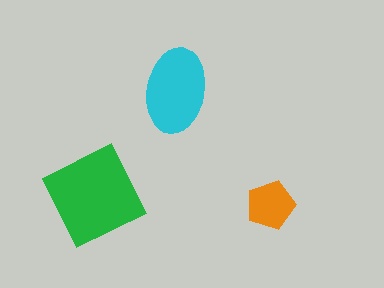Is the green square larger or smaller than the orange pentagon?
Larger.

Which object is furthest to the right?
The orange pentagon is rightmost.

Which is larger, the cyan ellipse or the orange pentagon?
The cyan ellipse.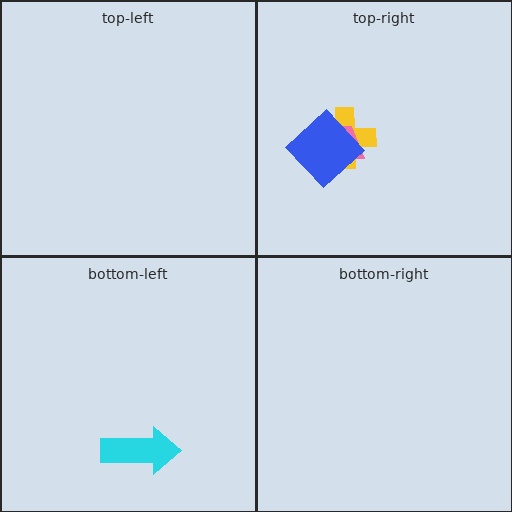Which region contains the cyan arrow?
The bottom-left region.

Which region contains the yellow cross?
The top-right region.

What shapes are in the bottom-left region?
The cyan arrow.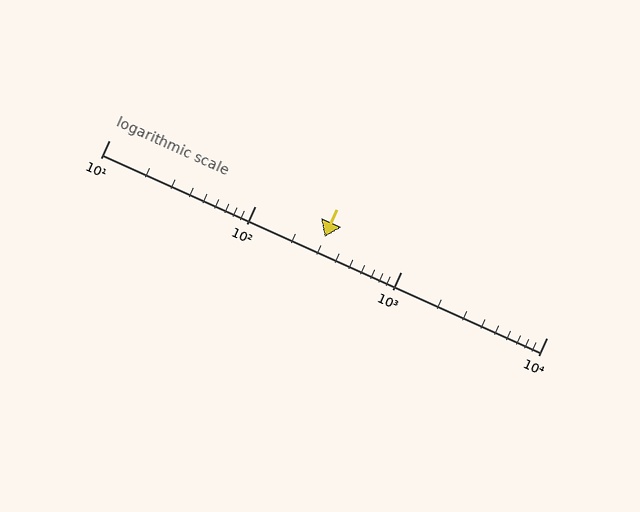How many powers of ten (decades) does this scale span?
The scale spans 3 decades, from 10 to 10000.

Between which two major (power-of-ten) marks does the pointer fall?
The pointer is between 100 and 1000.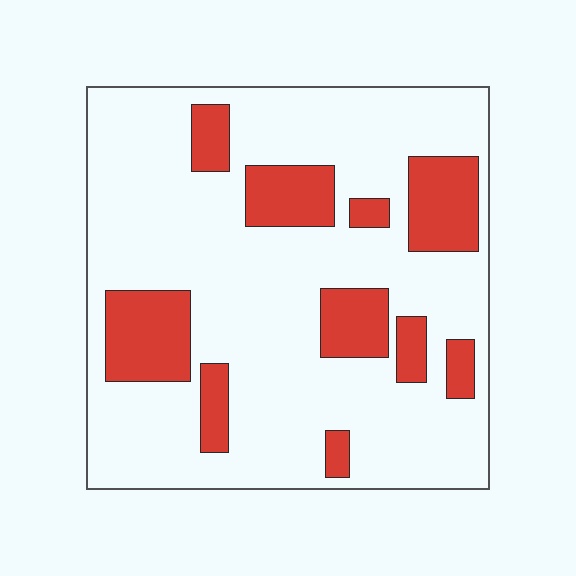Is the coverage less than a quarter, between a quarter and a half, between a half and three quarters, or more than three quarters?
Less than a quarter.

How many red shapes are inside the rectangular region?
10.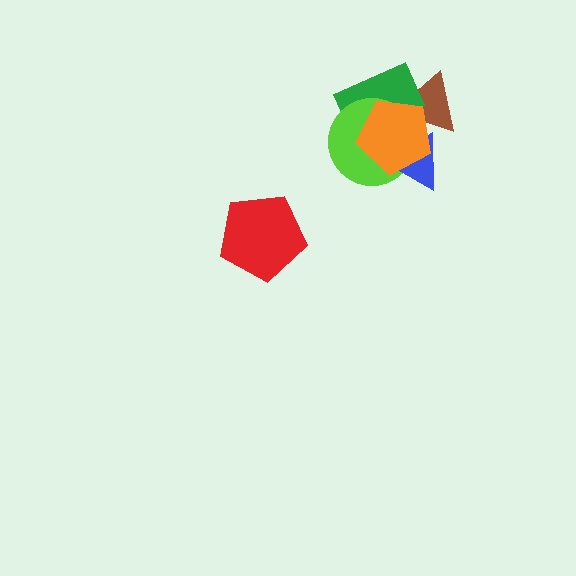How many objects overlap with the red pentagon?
0 objects overlap with the red pentagon.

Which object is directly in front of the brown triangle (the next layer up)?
The green rectangle is directly in front of the brown triangle.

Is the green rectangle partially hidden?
Yes, it is partially covered by another shape.